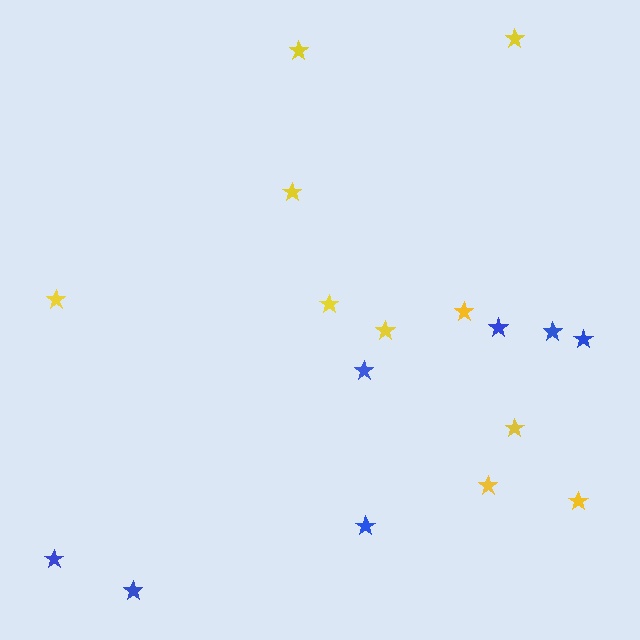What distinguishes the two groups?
There are 2 groups: one group of blue stars (7) and one group of yellow stars (10).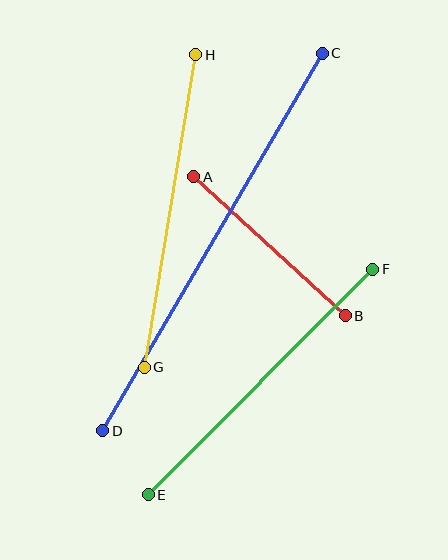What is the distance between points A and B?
The distance is approximately 205 pixels.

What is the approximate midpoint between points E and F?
The midpoint is at approximately (261, 382) pixels.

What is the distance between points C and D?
The distance is approximately 437 pixels.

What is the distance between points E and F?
The distance is approximately 318 pixels.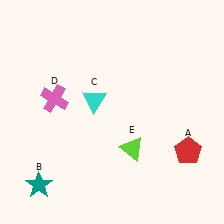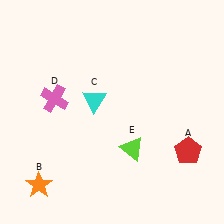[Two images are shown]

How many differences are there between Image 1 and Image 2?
There is 1 difference between the two images.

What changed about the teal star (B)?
In Image 1, B is teal. In Image 2, it changed to orange.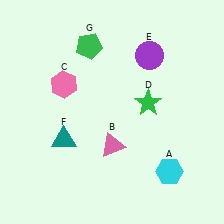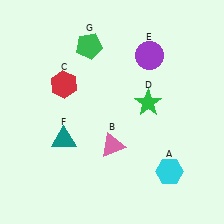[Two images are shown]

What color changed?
The hexagon (C) changed from pink in Image 1 to red in Image 2.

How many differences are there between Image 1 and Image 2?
There is 1 difference between the two images.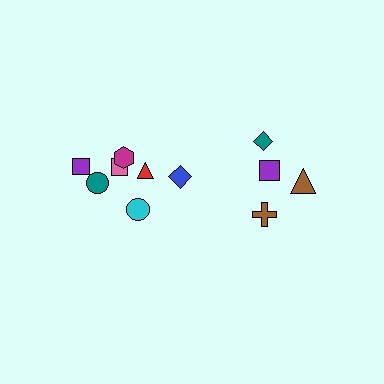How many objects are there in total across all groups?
There are 11 objects.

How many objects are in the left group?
There are 7 objects.